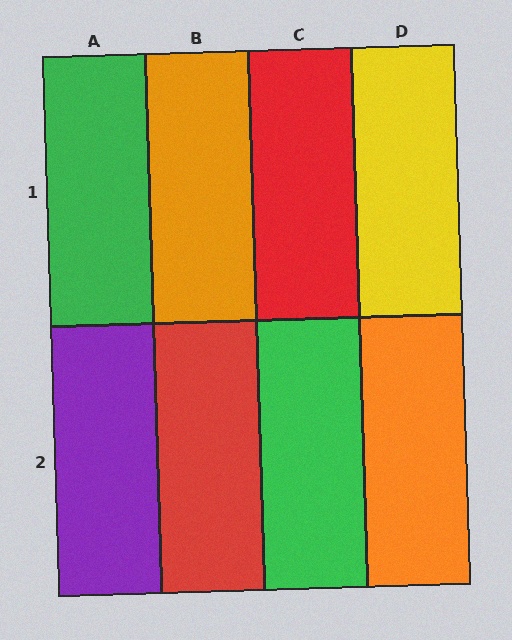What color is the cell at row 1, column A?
Green.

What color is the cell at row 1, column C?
Red.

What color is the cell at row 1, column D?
Yellow.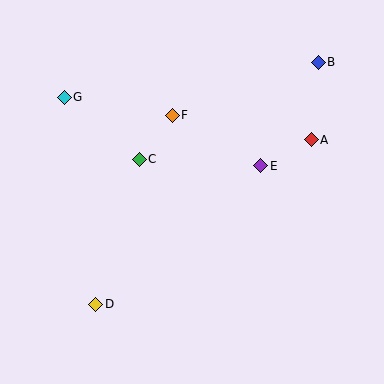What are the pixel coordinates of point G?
Point G is at (64, 97).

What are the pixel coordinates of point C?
Point C is at (139, 159).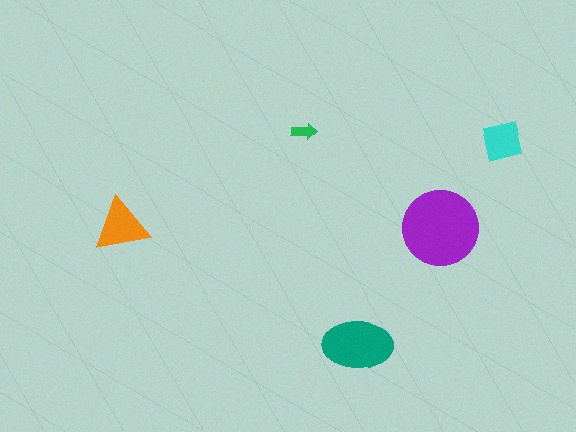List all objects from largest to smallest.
The purple circle, the teal ellipse, the orange triangle, the cyan square, the green arrow.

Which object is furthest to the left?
The orange triangle is leftmost.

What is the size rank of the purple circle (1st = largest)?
1st.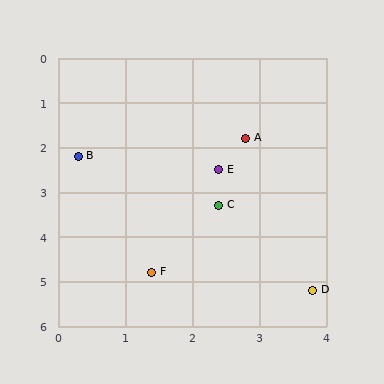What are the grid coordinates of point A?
Point A is at approximately (2.8, 1.8).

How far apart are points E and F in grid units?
Points E and F are about 2.5 grid units apart.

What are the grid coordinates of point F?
Point F is at approximately (1.4, 4.8).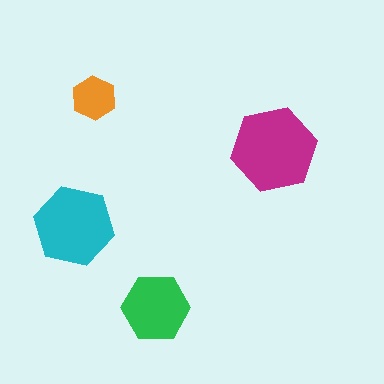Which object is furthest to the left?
The cyan hexagon is leftmost.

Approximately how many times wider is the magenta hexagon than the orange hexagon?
About 2 times wider.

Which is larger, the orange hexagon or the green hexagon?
The green one.